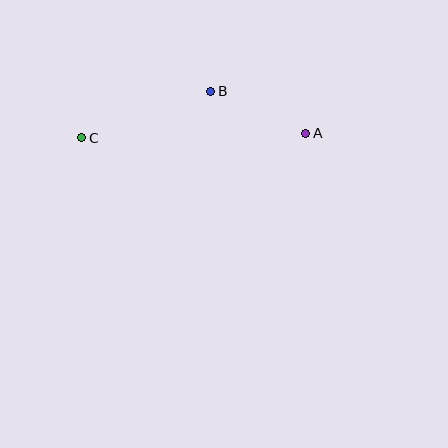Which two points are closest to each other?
Points A and B are closest to each other.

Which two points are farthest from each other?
Points A and C are farthest from each other.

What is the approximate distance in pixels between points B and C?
The distance between B and C is approximately 137 pixels.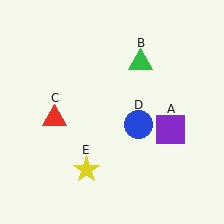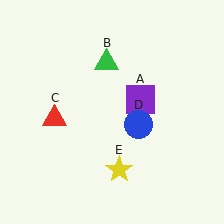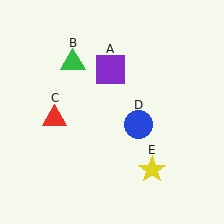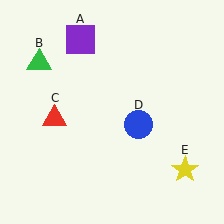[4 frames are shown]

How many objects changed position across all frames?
3 objects changed position: purple square (object A), green triangle (object B), yellow star (object E).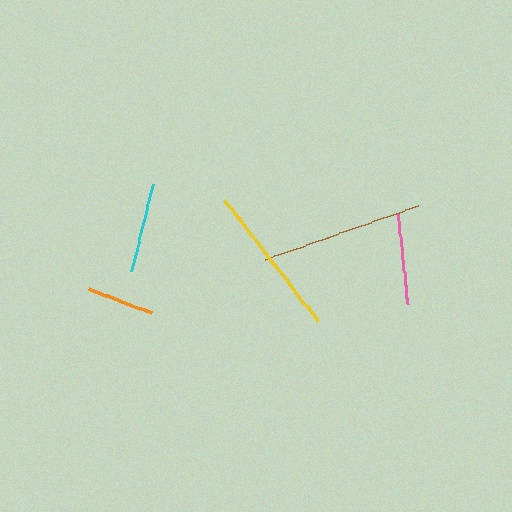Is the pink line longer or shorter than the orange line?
The pink line is longer than the orange line.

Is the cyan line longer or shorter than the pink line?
The pink line is longer than the cyan line.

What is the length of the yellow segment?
The yellow segment is approximately 154 pixels long.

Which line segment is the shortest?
The orange line is the shortest at approximately 67 pixels.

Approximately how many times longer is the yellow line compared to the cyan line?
The yellow line is approximately 1.7 times the length of the cyan line.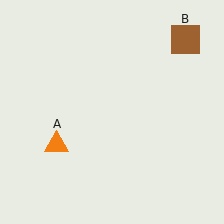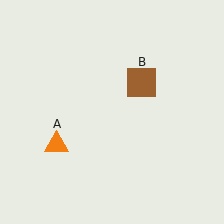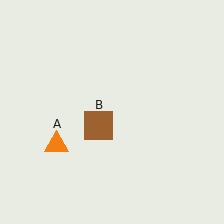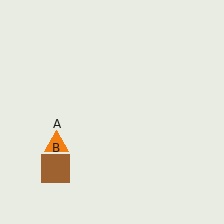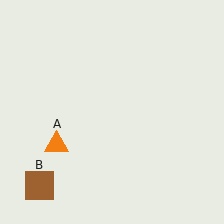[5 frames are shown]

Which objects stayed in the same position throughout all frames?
Orange triangle (object A) remained stationary.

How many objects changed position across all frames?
1 object changed position: brown square (object B).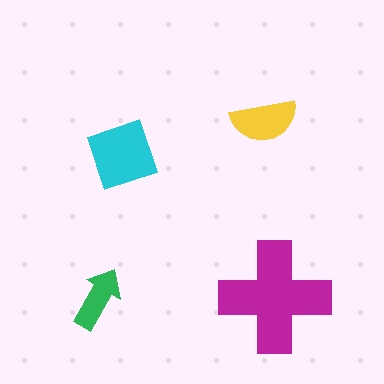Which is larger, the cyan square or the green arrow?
The cyan square.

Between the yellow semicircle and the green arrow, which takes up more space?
The yellow semicircle.